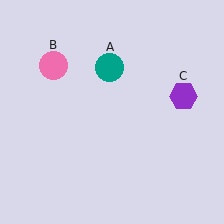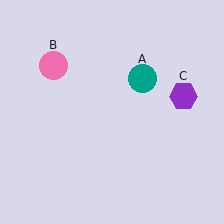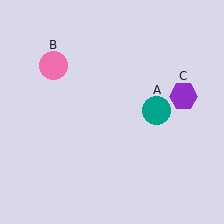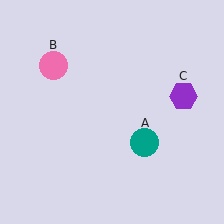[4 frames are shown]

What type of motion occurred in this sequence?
The teal circle (object A) rotated clockwise around the center of the scene.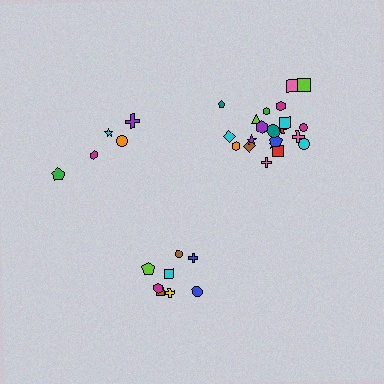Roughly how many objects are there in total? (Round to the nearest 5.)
Roughly 35 objects in total.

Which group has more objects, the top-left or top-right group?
The top-right group.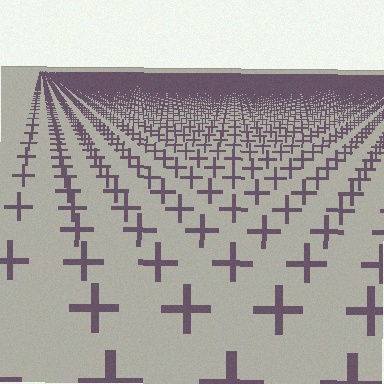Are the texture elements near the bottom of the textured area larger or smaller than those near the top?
Larger. Near the bottom, elements are closer to the viewer and appear at a bigger on-screen size.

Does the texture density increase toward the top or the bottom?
Density increases toward the top.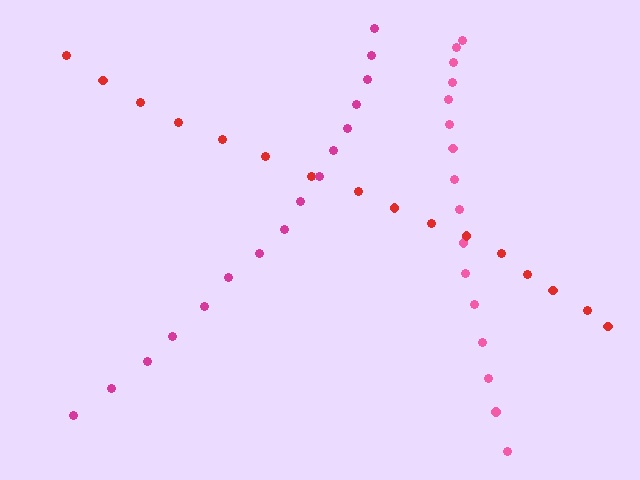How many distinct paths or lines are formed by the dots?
There are 3 distinct paths.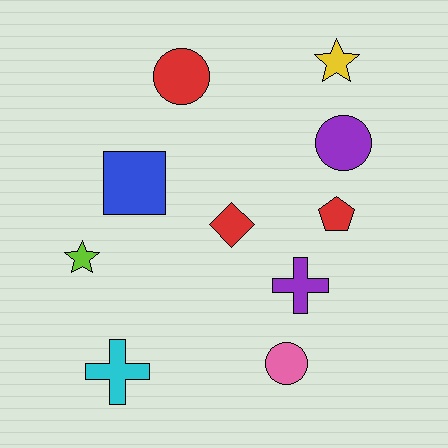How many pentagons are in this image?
There is 1 pentagon.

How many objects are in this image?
There are 10 objects.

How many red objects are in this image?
There are 3 red objects.